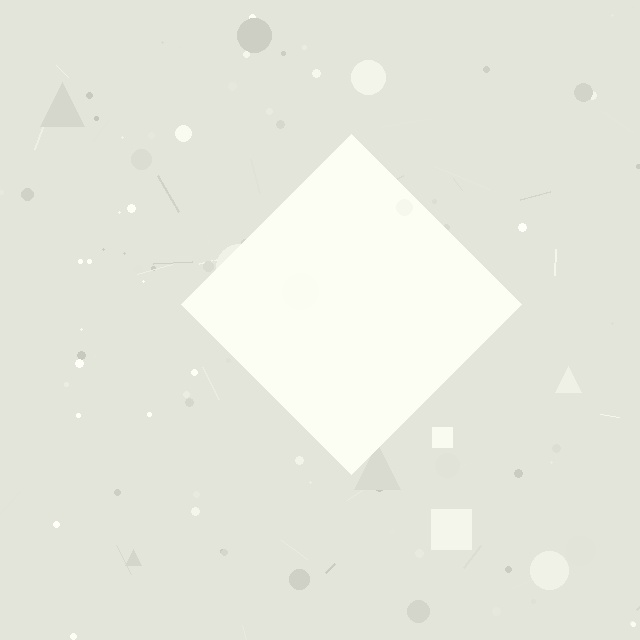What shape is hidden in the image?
A diamond is hidden in the image.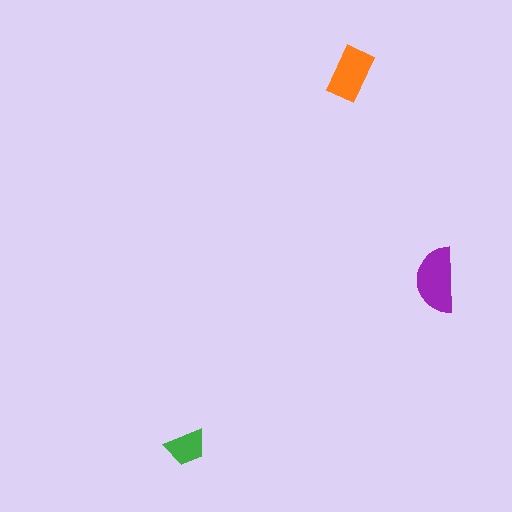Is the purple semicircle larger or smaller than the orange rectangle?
Larger.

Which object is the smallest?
The green trapezoid.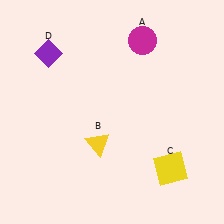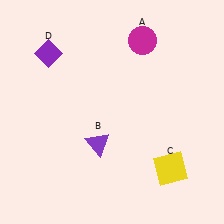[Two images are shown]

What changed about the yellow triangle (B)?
In Image 1, B is yellow. In Image 2, it changed to purple.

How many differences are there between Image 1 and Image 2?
There is 1 difference between the two images.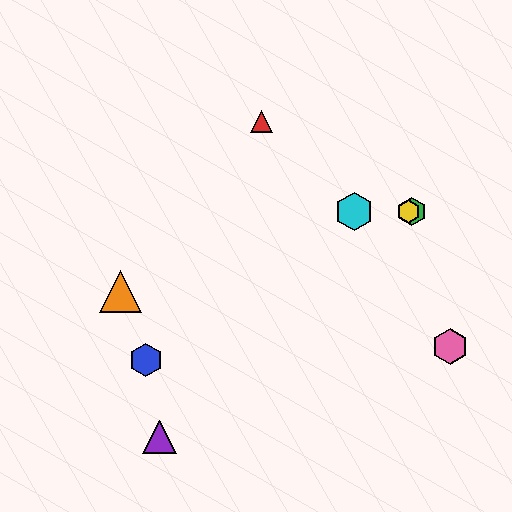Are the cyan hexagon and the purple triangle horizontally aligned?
No, the cyan hexagon is at y≈211 and the purple triangle is at y≈437.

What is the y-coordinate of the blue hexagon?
The blue hexagon is at y≈360.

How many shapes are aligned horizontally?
3 shapes (the green hexagon, the yellow hexagon, the cyan hexagon) are aligned horizontally.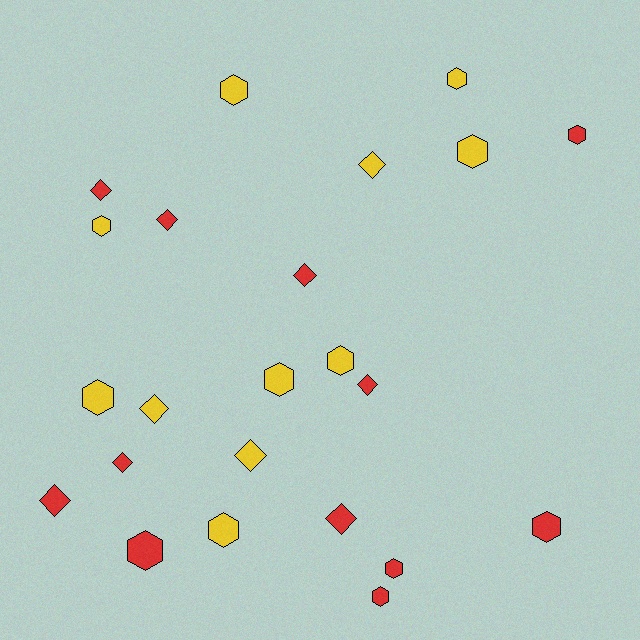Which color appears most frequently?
Red, with 12 objects.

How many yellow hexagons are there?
There are 8 yellow hexagons.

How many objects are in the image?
There are 23 objects.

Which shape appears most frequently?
Hexagon, with 13 objects.